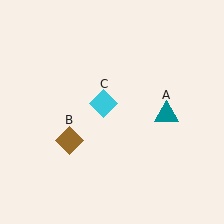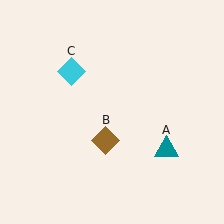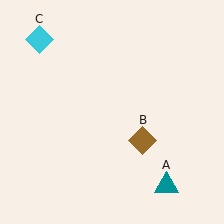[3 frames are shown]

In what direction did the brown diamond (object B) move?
The brown diamond (object B) moved right.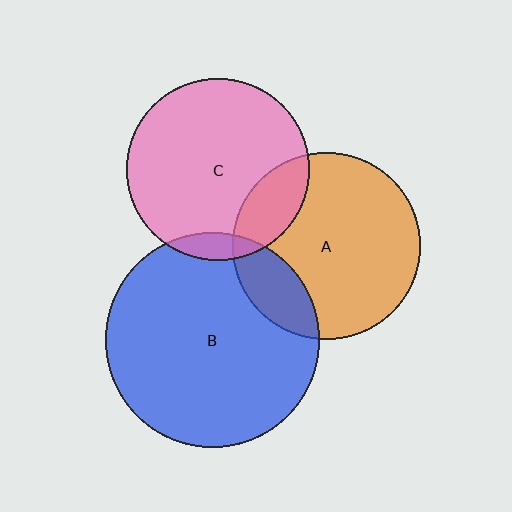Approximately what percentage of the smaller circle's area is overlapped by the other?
Approximately 5%.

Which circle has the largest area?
Circle B (blue).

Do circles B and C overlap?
Yes.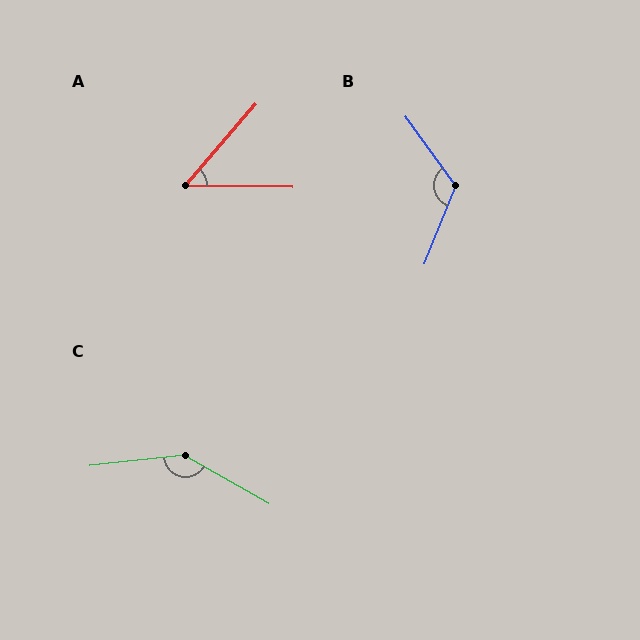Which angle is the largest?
C, at approximately 144 degrees.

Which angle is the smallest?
A, at approximately 50 degrees.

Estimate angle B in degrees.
Approximately 122 degrees.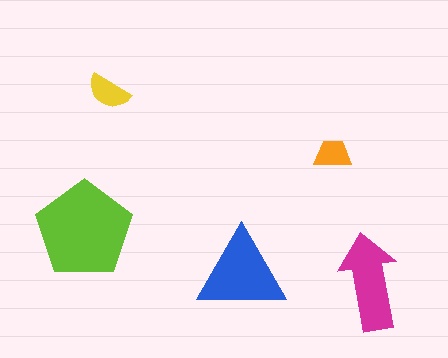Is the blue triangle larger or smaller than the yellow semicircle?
Larger.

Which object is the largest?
The lime pentagon.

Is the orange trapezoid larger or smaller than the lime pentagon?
Smaller.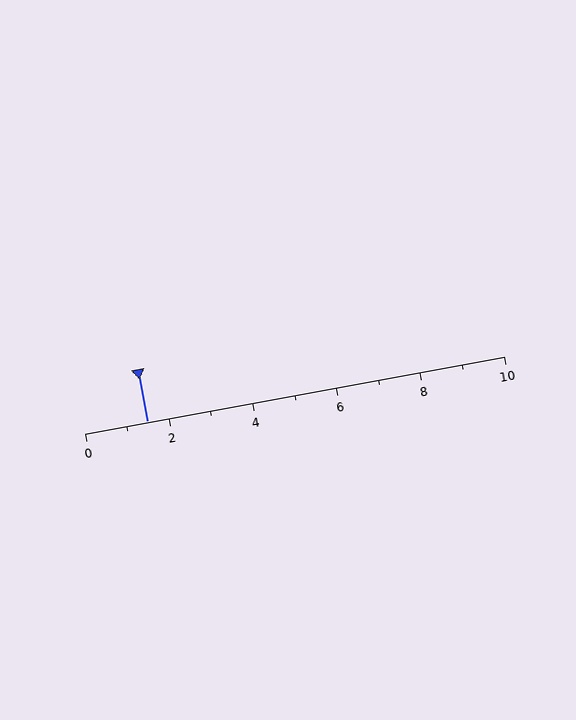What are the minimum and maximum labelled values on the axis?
The axis runs from 0 to 10.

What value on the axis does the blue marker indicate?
The marker indicates approximately 1.5.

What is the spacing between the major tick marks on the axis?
The major ticks are spaced 2 apart.